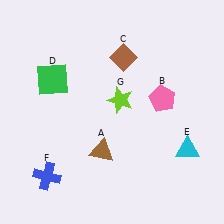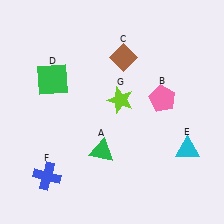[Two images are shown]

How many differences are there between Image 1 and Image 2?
There is 1 difference between the two images.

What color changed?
The triangle (A) changed from brown in Image 1 to green in Image 2.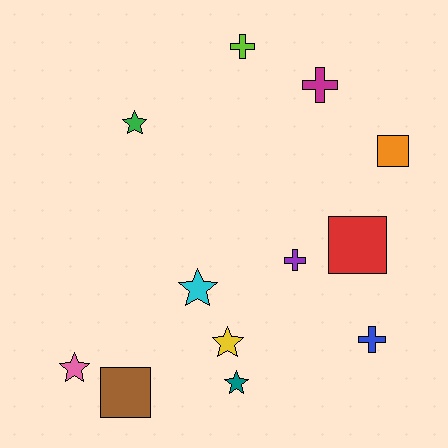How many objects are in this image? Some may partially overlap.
There are 12 objects.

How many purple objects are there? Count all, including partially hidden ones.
There is 1 purple object.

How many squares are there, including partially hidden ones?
There are 3 squares.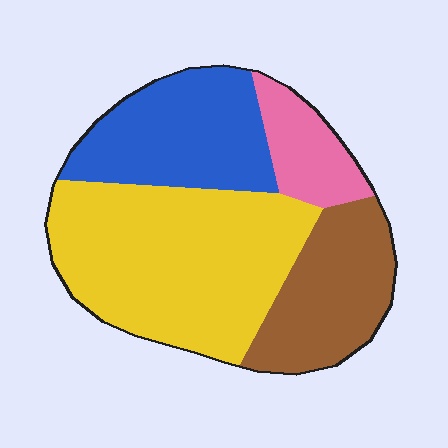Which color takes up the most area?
Yellow, at roughly 45%.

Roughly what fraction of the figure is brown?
Brown covers 21% of the figure.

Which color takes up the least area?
Pink, at roughly 10%.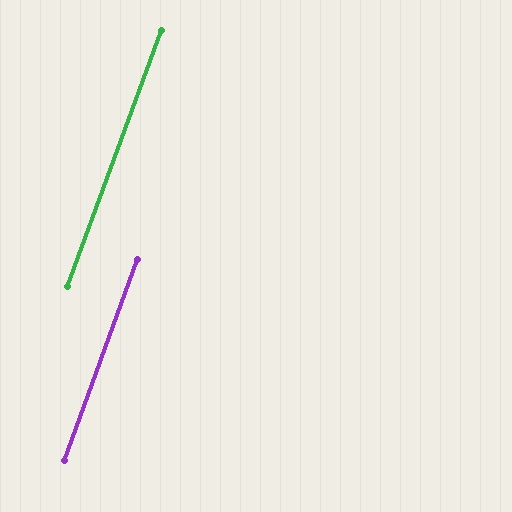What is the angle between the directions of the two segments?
Approximately 0 degrees.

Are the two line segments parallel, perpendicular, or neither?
Parallel — their directions differ by only 0.0°.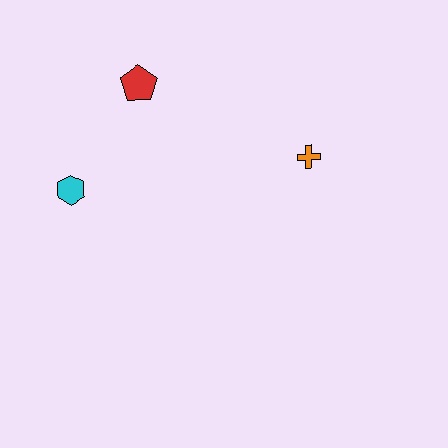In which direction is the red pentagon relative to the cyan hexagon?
The red pentagon is above the cyan hexagon.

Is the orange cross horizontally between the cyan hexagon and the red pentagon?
No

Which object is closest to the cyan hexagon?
The red pentagon is closest to the cyan hexagon.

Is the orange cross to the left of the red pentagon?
No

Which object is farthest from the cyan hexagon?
The orange cross is farthest from the cyan hexagon.